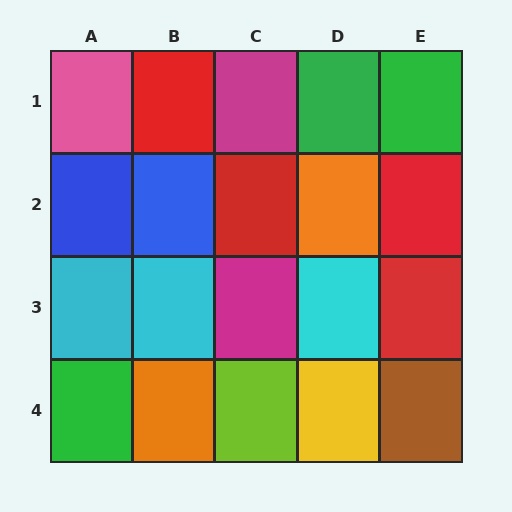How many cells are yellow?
1 cell is yellow.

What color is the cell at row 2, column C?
Red.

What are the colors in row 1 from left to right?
Pink, red, magenta, green, green.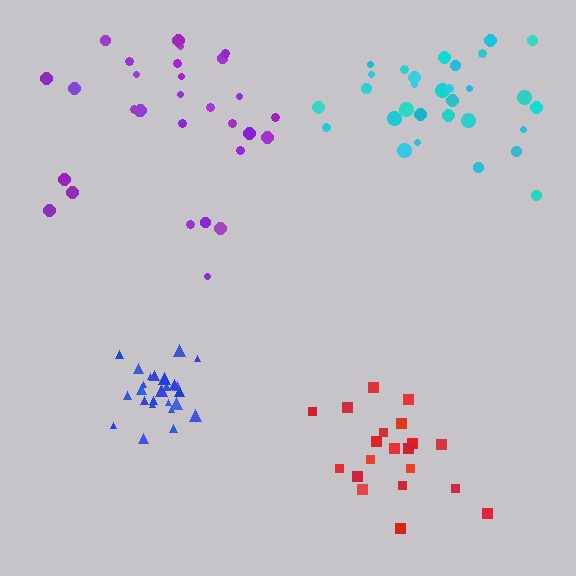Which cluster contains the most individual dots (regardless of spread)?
Purple (31).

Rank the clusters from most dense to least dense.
blue, cyan, red, purple.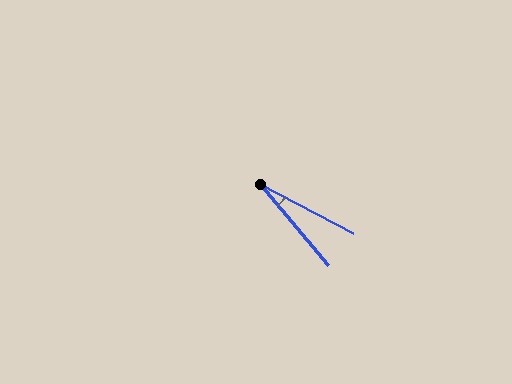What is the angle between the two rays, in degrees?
Approximately 22 degrees.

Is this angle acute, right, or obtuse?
It is acute.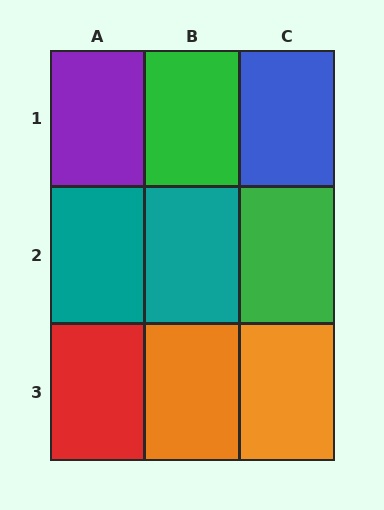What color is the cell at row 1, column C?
Blue.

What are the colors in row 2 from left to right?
Teal, teal, green.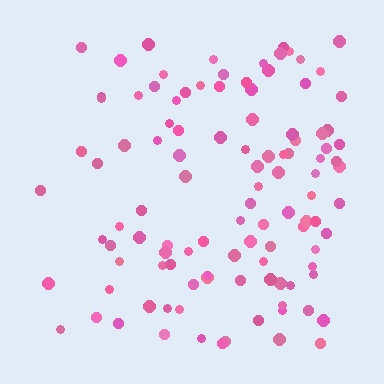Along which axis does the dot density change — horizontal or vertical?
Horizontal.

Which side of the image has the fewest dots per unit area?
The left.